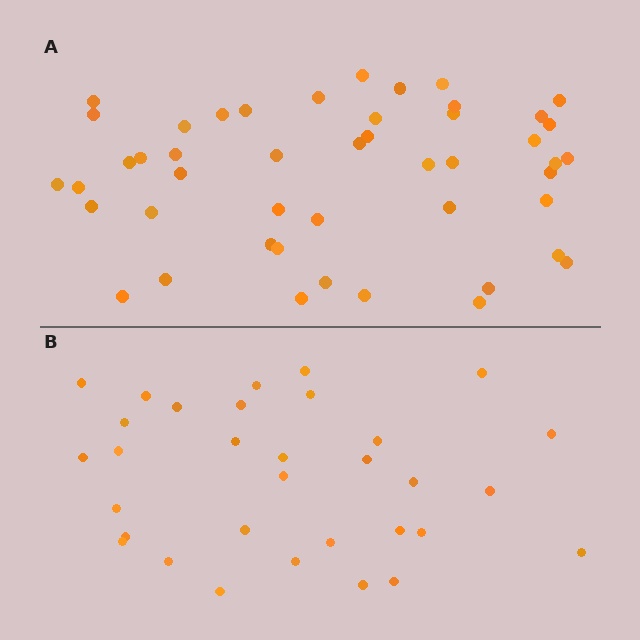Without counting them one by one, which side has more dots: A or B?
Region A (the top region) has more dots.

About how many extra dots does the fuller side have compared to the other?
Region A has approximately 15 more dots than region B.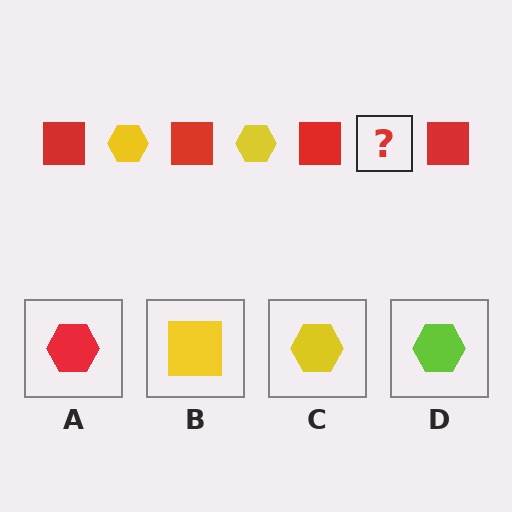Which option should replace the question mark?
Option C.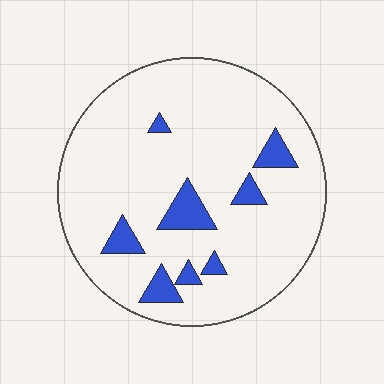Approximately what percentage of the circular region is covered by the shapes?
Approximately 10%.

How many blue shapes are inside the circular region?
8.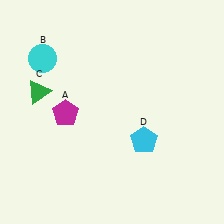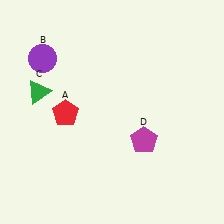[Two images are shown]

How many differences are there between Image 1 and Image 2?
There are 3 differences between the two images.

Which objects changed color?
A changed from magenta to red. B changed from cyan to purple. D changed from cyan to magenta.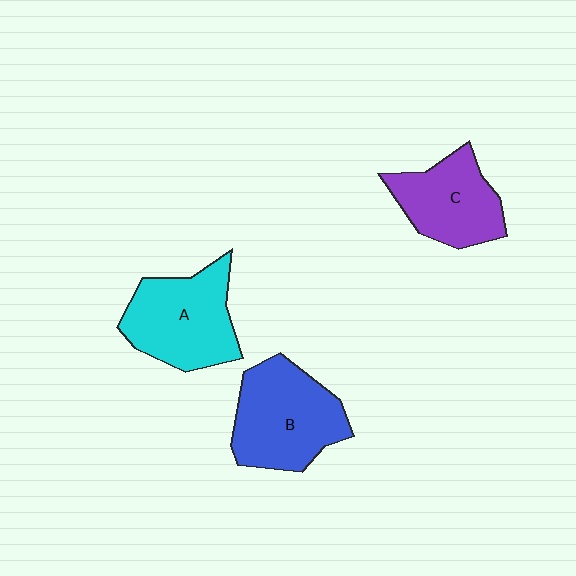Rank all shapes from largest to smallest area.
From largest to smallest: B (blue), A (cyan), C (purple).